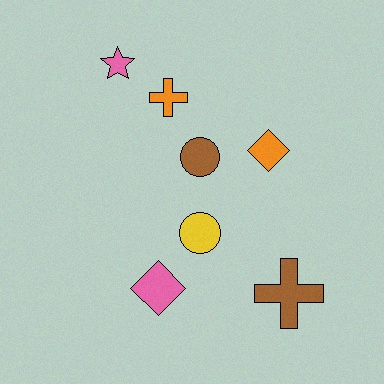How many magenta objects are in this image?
There are no magenta objects.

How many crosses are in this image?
There are 2 crosses.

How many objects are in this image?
There are 7 objects.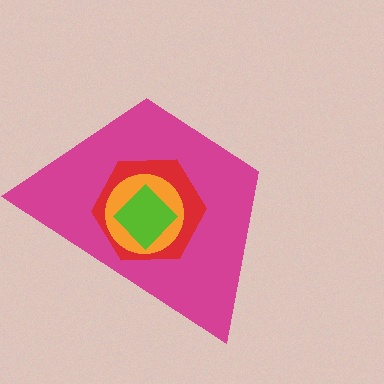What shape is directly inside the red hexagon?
The orange circle.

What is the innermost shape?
The lime diamond.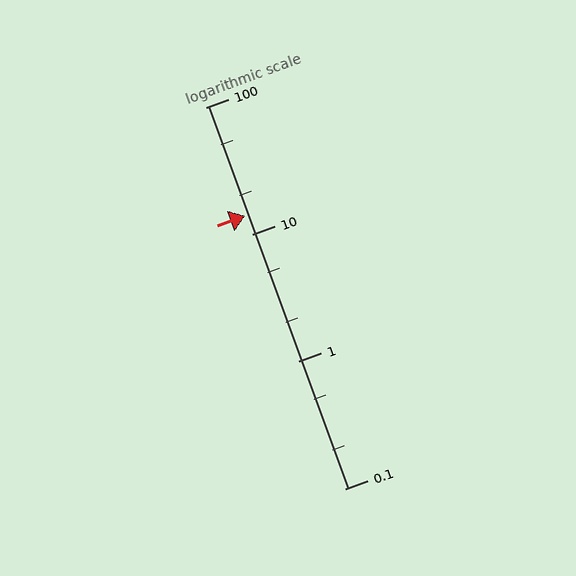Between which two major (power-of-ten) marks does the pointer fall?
The pointer is between 10 and 100.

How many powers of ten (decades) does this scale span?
The scale spans 3 decades, from 0.1 to 100.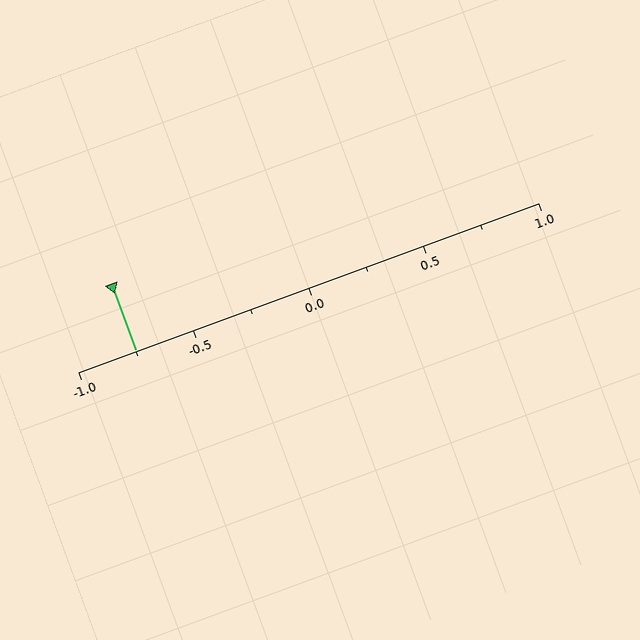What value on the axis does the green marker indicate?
The marker indicates approximately -0.75.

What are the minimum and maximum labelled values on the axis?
The axis runs from -1.0 to 1.0.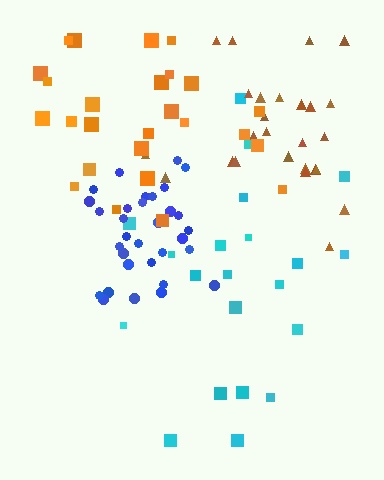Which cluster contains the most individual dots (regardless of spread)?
Blue (33).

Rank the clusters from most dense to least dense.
blue, brown, orange, cyan.